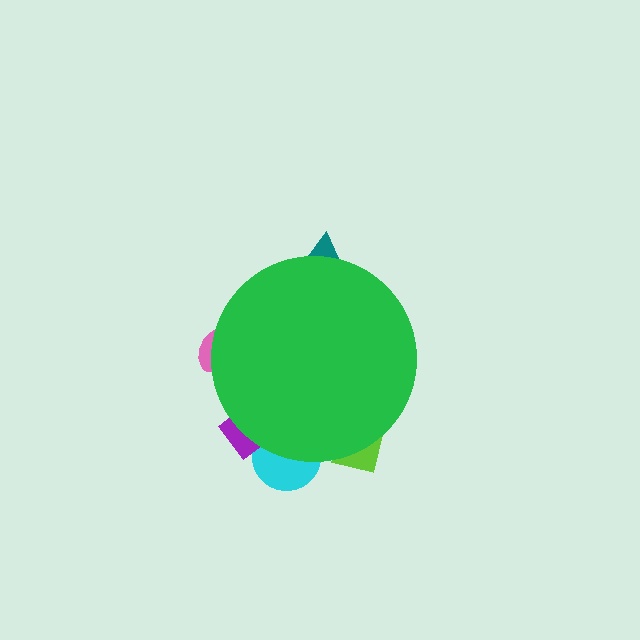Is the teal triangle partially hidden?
Yes, the teal triangle is partially hidden behind the green circle.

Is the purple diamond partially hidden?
Yes, the purple diamond is partially hidden behind the green circle.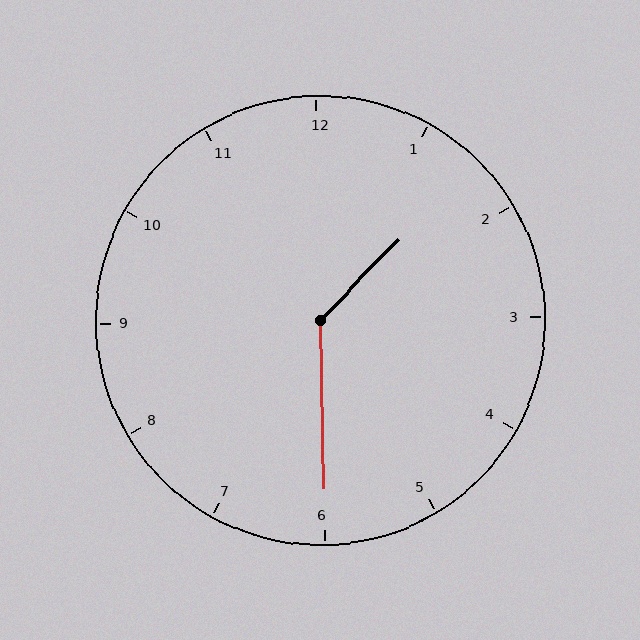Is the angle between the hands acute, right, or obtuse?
It is obtuse.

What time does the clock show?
1:30.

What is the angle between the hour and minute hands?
Approximately 135 degrees.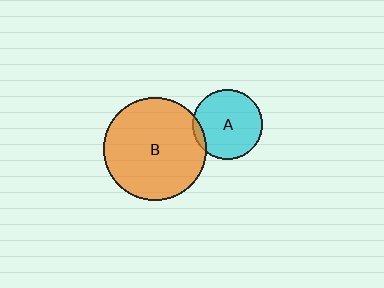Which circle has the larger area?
Circle B (orange).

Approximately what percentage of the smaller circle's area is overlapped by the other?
Approximately 5%.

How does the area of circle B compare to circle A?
Approximately 2.1 times.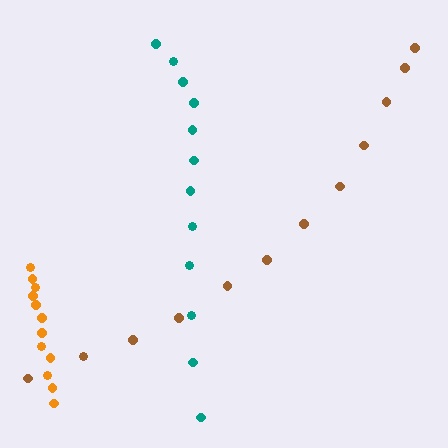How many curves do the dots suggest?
There are 3 distinct paths.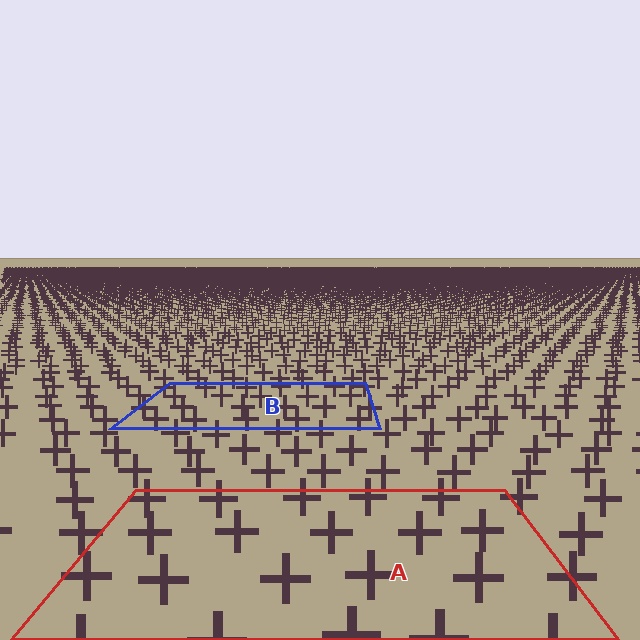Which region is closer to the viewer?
Region A is closer. The texture elements there are larger and more spread out.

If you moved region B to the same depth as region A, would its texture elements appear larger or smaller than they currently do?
They would appear larger. At a closer depth, the same texture elements are projected at a bigger on-screen size.